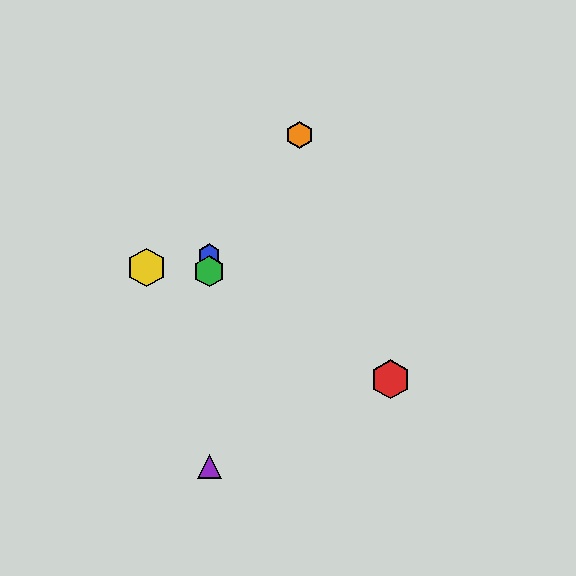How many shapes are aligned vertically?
3 shapes (the blue hexagon, the green hexagon, the purple triangle) are aligned vertically.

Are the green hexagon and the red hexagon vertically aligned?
No, the green hexagon is at x≈209 and the red hexagon is at x≈391.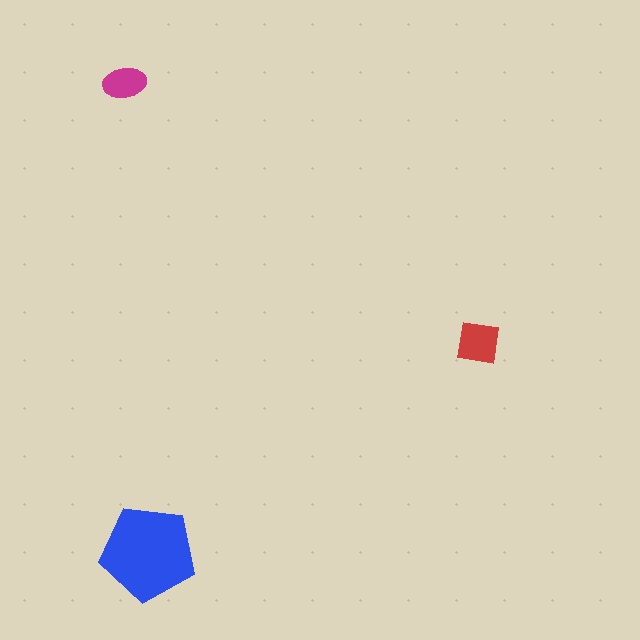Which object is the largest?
The blue pentagon.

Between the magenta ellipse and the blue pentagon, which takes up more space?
The blue pentagon.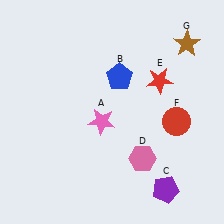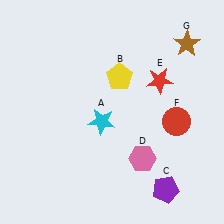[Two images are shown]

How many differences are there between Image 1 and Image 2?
There are 2 differences between the two images.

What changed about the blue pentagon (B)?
In Image 1, B is blue. In Image 2, it changed to yellow.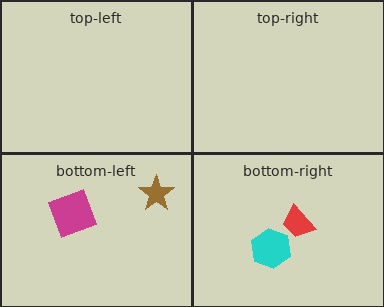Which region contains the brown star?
The bottom-left region.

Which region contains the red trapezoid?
The bottom-right region.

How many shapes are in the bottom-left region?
2.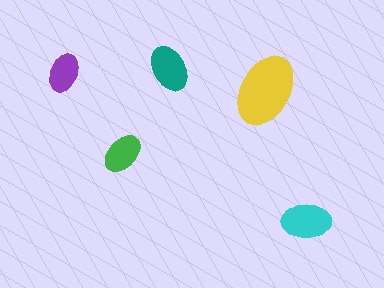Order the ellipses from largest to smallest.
the yellow one, the cyan one, the teal one, the green one, the purple one.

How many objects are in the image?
There are 5 objects in the image.